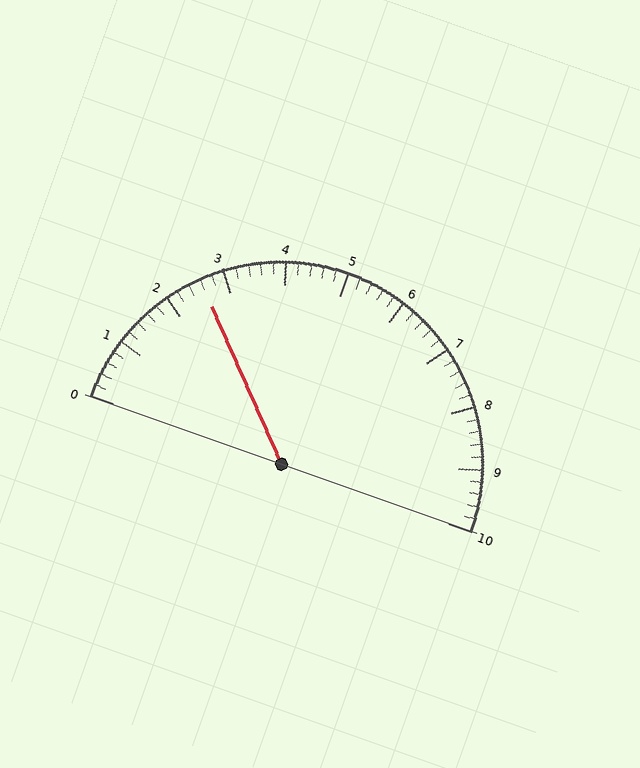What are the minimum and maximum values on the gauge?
The gauge ranges from 0 to 10.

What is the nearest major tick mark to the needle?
The nearest major tick mark is 3.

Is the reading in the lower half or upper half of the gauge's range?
The reading is in the lower half of the range (0 to 10).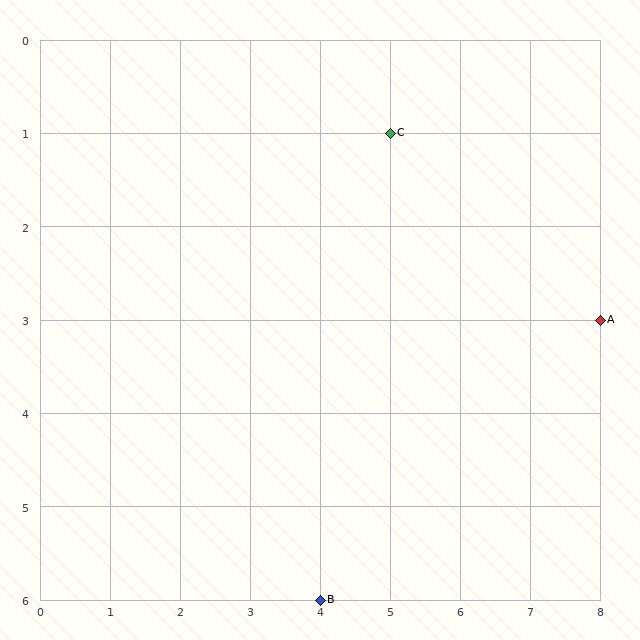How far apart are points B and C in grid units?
Points B and C are 1 column and 5 rows apart (about 5.1 grid units diagonally).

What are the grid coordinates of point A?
Point A is at grid coordinates (8, 3).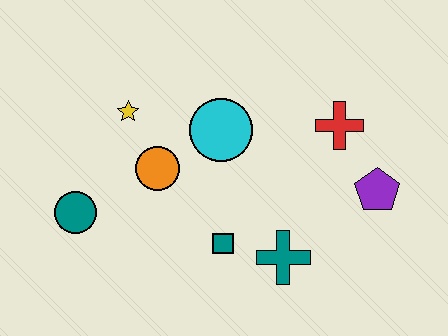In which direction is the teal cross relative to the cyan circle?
The teal cross is below the cyan circle.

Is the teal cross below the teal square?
Yes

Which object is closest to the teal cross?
The teal square is closest to the teal cross.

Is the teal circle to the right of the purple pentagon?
No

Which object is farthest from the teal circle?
The purple pentagon is farthest from the teal circle.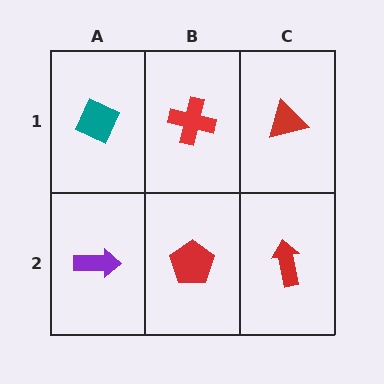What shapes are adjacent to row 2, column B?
A red cross (row 1, column B), a purple arrow (row 2, column A), a red arrow (row 2, column C).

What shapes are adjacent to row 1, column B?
A red pentagon (row 2, column B), a teal diamond (row 1, column A), a red triangle (row 1, column C).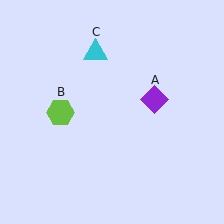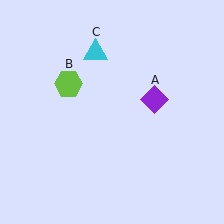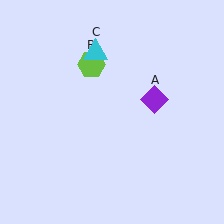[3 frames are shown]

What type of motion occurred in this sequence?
The lime hexagon (object B) rotated clockwise around the center of the scene.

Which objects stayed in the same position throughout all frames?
Purple diamond (object A) and cyan triangle (object C) remained stationary.